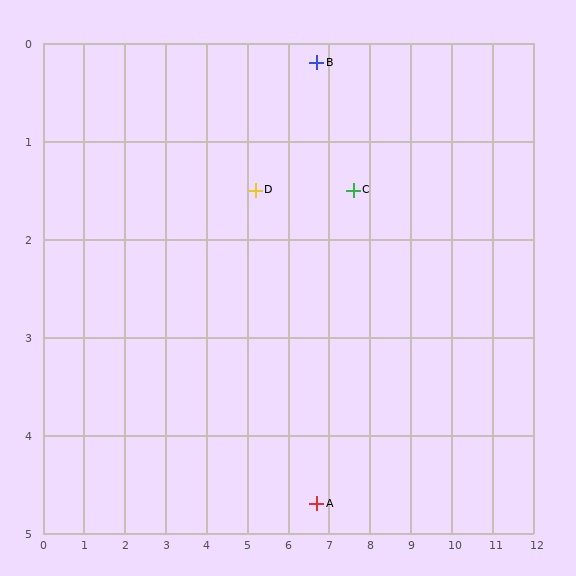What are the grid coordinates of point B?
Point B is at approximately (6.7, 0.2).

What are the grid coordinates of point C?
Point C is at approximately (7.6, 1.5).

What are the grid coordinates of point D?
Point D is at approximately (5.2, 1.5).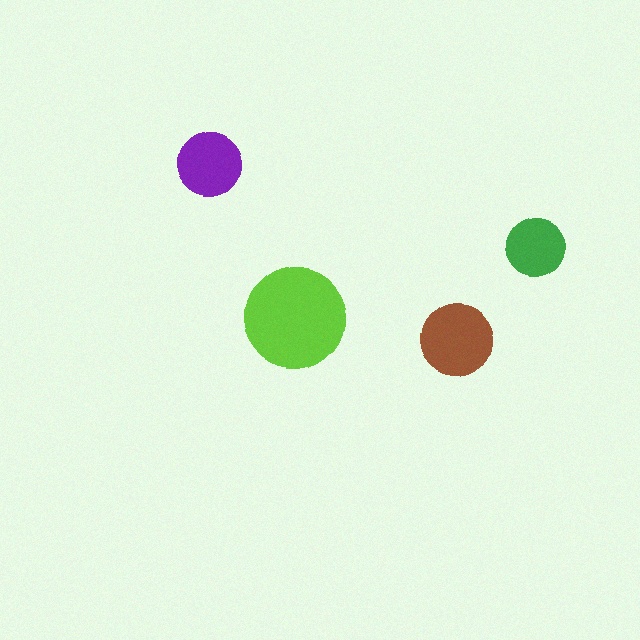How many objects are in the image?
There are 4 objects in the image.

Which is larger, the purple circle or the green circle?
The purple one.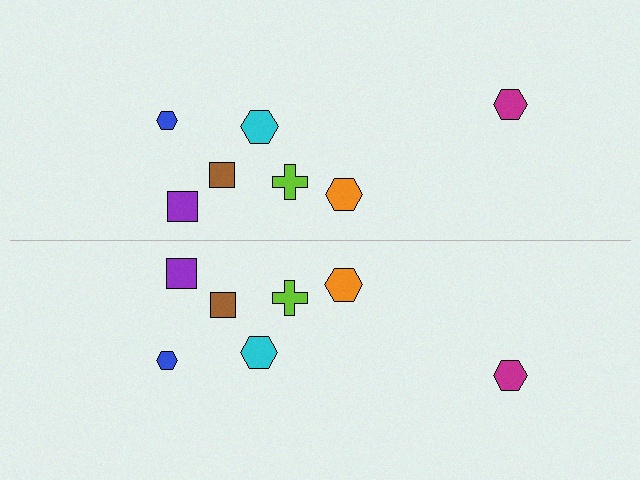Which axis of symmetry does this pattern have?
The pattern has a horizontal axis of symmetry running through the center of the image.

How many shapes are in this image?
There are 14 shapes in this image.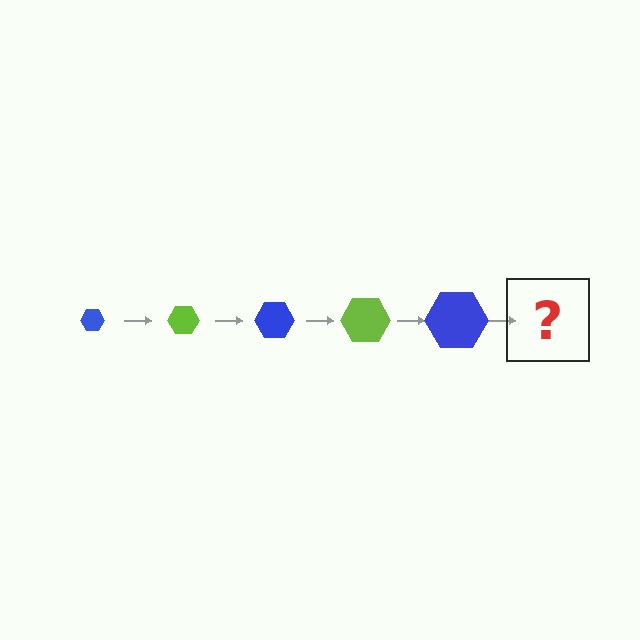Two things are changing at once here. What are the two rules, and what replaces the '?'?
The two rules are that the hexagon grows larger each step and the color cycles through blue and lime. The '?' should be a lime hexagon, larger than the previous one.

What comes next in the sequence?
The next element should be a lime hexagon, larger than the previous one.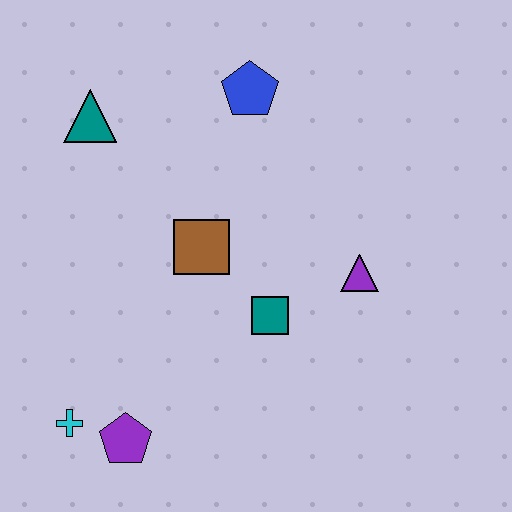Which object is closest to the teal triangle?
The blue pentagon is closest to the teal triangle.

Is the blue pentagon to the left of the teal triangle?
No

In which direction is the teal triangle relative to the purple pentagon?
The teal triangle is above the purple pentagon.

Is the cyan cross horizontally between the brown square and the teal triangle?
No